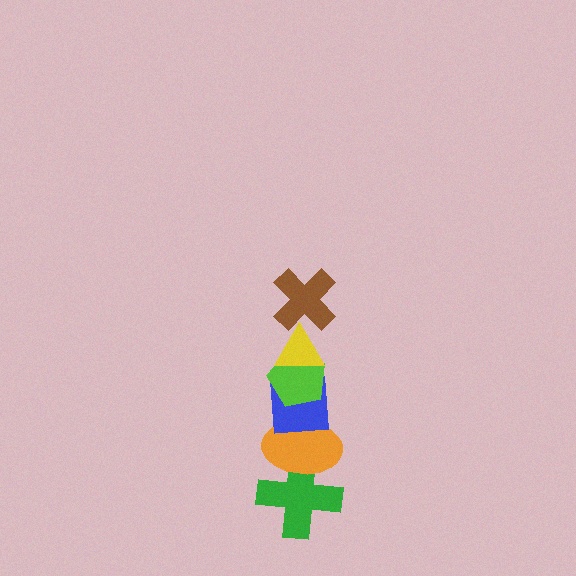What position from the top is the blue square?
The blue square is 4th from the top.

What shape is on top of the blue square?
The lime pentagon is on top of the blue square.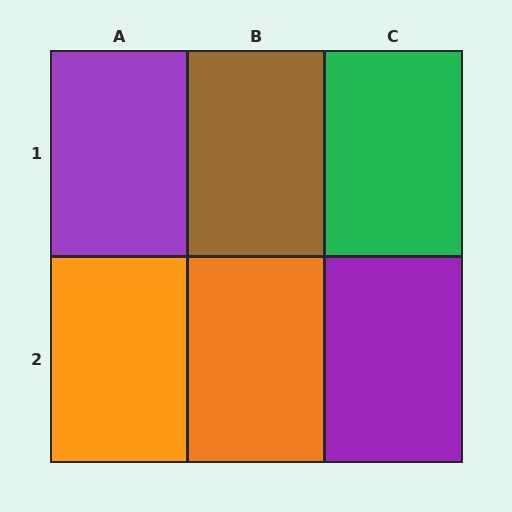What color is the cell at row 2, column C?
Purple.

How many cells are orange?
2 cells are orange.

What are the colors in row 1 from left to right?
Purple, brown, green.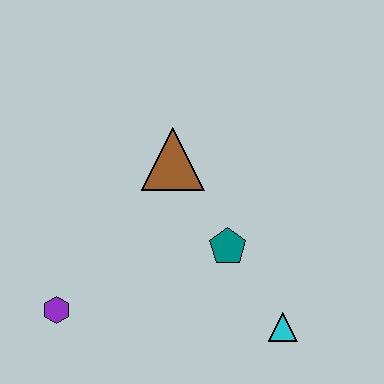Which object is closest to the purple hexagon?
The teal pentagon is closest to the purple hexagon.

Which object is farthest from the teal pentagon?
The purple hexagon is farthest from the teal pentagon.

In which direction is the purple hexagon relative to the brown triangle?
The purple hexagon is below the brown triangle.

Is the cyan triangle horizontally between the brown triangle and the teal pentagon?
No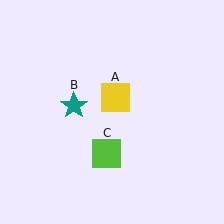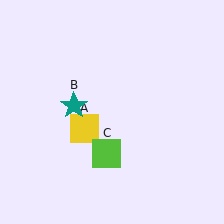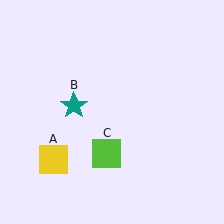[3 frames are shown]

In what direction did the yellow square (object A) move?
The yellow square (object A) moved down and to the left.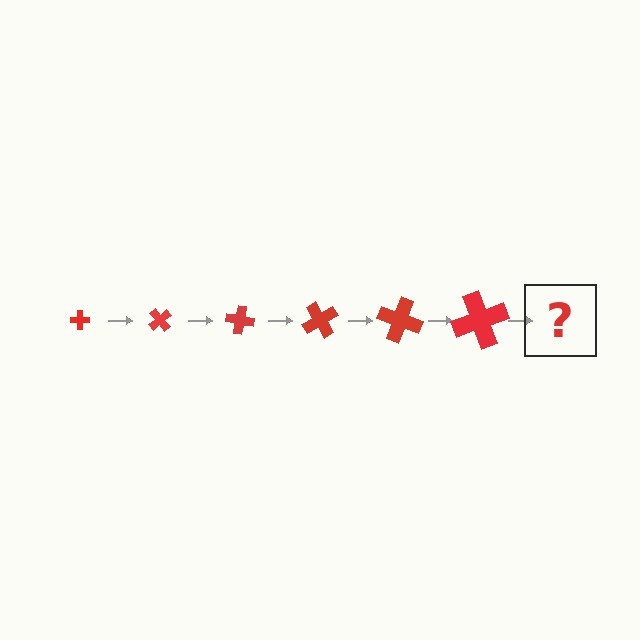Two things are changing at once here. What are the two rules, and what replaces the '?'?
The two rules are that the cross grows larger each step and it rotates 50 degrees each step. The '?' should be a cross, larger than the previous one and rotated 300 degrees from the start.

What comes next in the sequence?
The next element should be a cross, larger than the previous one and rotated 300 degrees from the start.